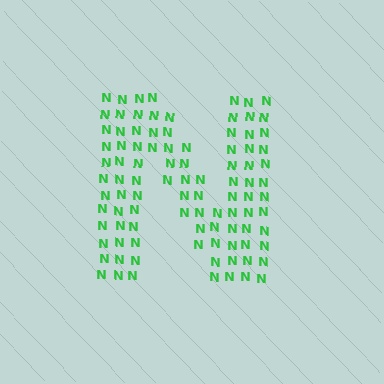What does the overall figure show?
The overall figure shows the letter N.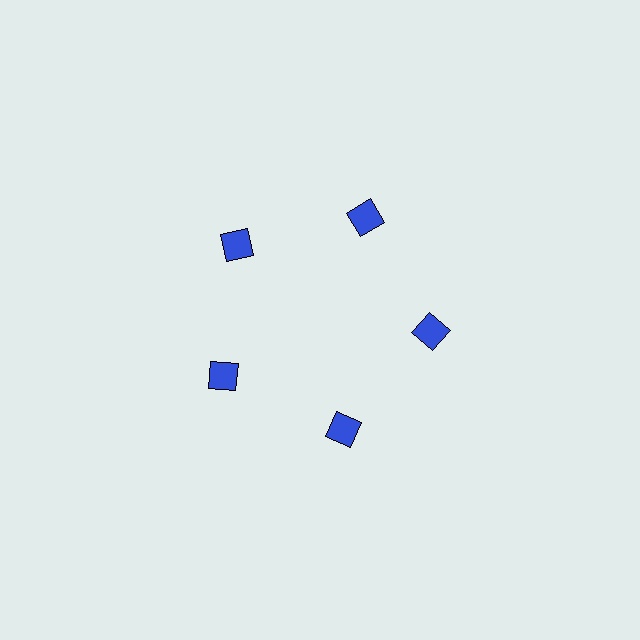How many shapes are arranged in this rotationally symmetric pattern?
There are 5 shapes, arranged in 5 groups of 1.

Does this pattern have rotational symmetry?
Yes, this pattern has 5-fold rotational symmetry. It looks the same after rotating 72 degrees around the center.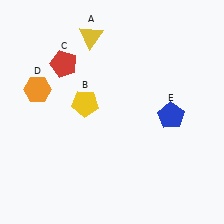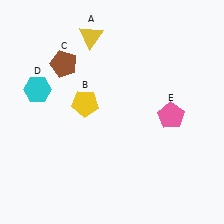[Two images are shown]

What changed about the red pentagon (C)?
In Image 1, C is red. In Image 2, it changed to brown.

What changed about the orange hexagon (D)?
In Image 1, D is orange. In Image 2, it changed to cyan.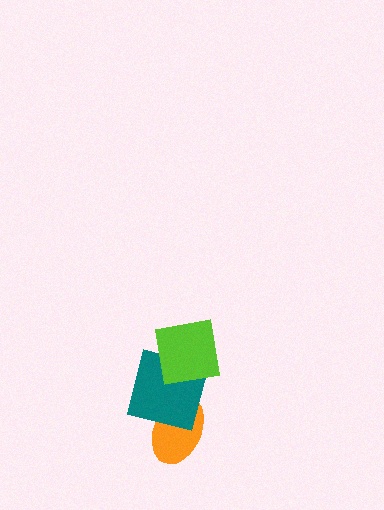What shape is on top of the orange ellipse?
The teal square is on top of the orange ellipse.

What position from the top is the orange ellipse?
The orange ellipse is 3rd from the top.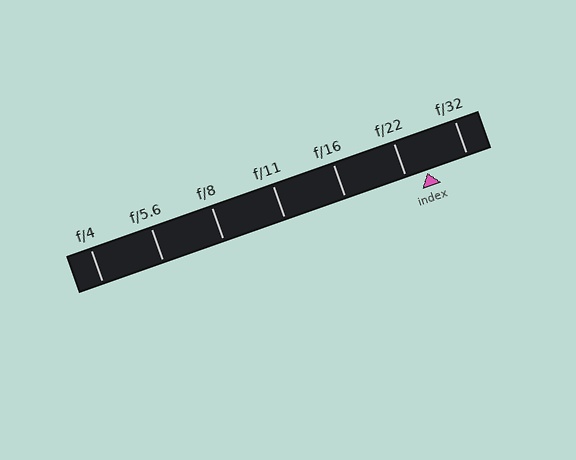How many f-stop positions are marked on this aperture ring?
There are 7 f-stop positions marked.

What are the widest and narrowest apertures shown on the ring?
The widest aperture shown is f/4 and the narrowest is f/32.